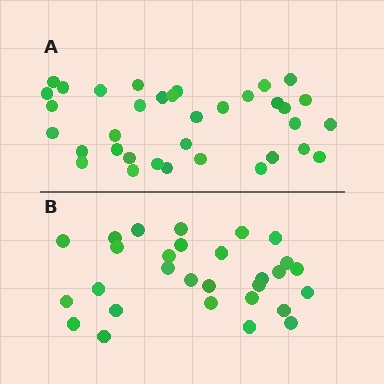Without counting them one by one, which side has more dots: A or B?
Region A (the top region) has more dots.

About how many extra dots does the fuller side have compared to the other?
Region A has about 6 more dots than region B.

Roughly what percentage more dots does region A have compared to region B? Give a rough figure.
About 20% more.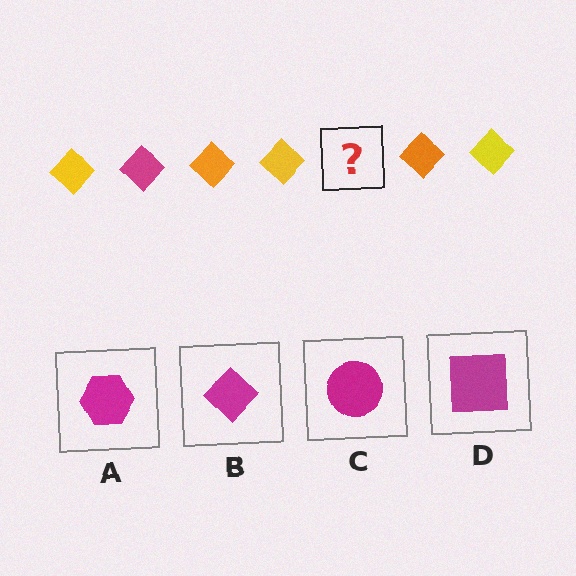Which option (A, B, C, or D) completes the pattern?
B.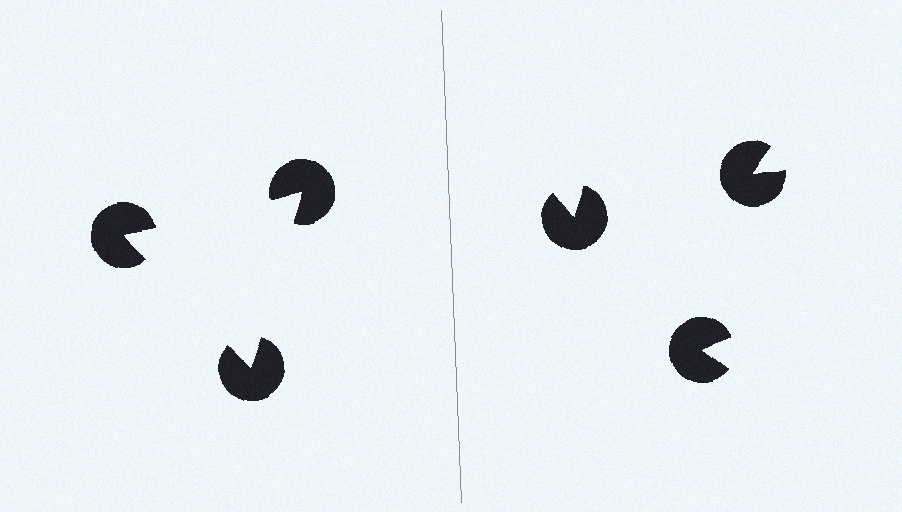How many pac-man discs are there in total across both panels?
6 — 3 on each side.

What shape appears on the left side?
An illusory triangle.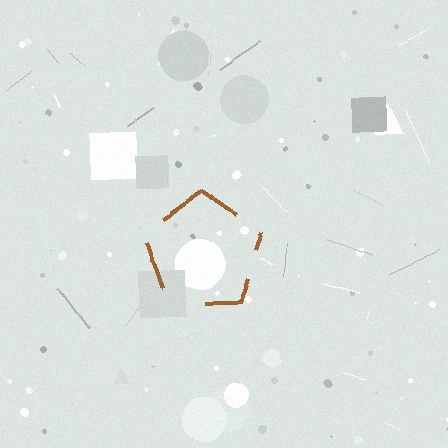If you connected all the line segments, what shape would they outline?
They would outline a pentagon.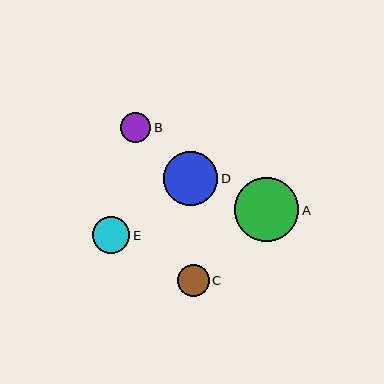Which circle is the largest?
Circle A is the largest with a size of approximately 64 pixels.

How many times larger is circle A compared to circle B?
Circle A is approximately 2.1 times the size of circle B.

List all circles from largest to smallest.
From largest to smallest: A, D, E, C, B.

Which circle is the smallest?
Circle B is the smallest with a size of approximately 30 pixels.